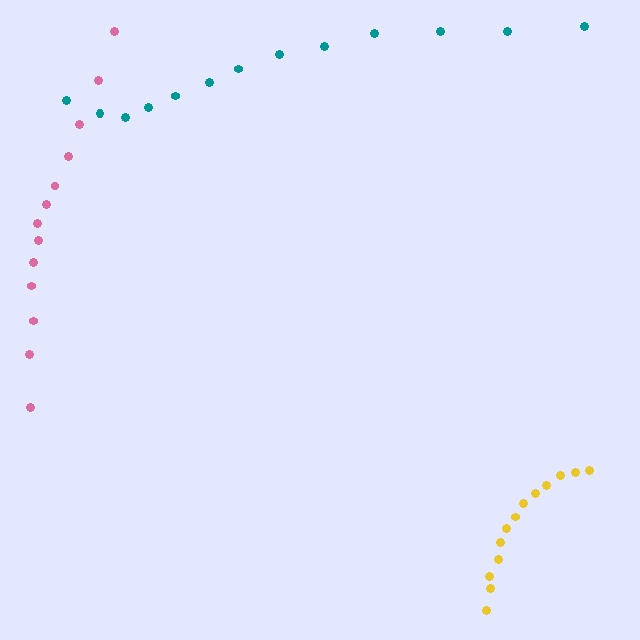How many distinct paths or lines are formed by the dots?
There are 3 distinct paths.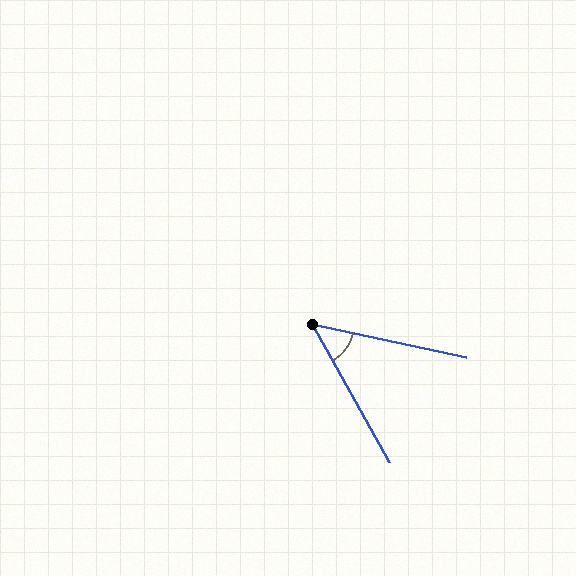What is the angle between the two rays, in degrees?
Approximately 49 degrees.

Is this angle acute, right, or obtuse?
It is acute.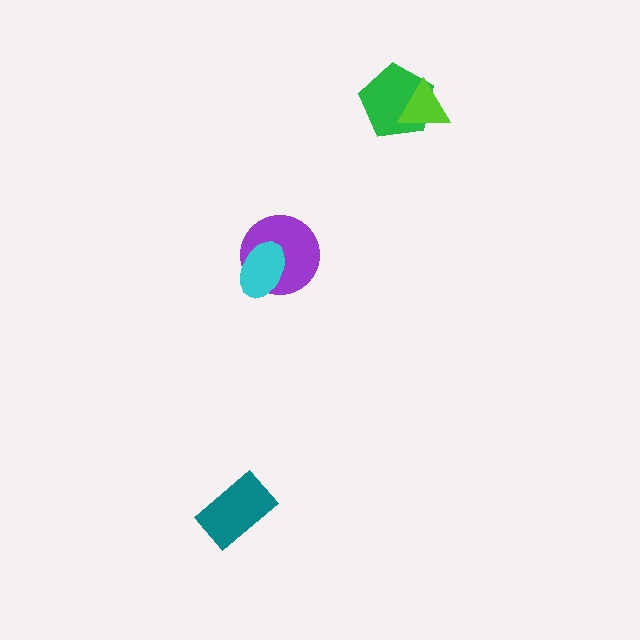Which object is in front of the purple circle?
The cyan ellipse is in front of the purple circle.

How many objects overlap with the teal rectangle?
0 objects overlap with the teal rectangle.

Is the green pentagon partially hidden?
Yes, it is partially covered by another shape.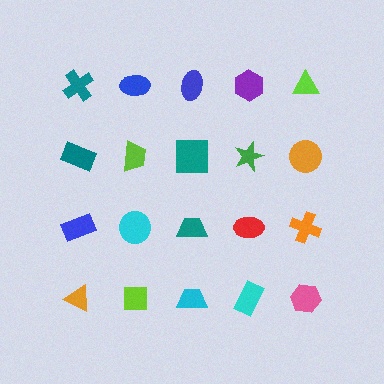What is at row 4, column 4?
A cyan rectangle.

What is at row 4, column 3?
A cyan trapezoid.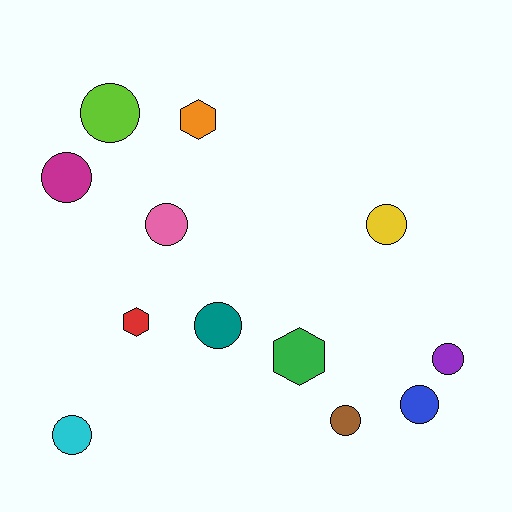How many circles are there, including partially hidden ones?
There are 9 circles.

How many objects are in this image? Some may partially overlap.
There are 12 objects.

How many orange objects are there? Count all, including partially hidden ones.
There is 1 orange object.